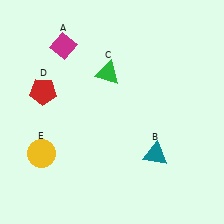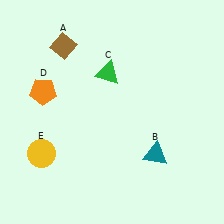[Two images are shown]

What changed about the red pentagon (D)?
In Image 1, D is red. In Image 2, it changed to orange.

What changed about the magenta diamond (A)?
In Image 1, A is magenta. In Image 2, it changed to brown.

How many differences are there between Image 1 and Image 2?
There are 2 differences between the two images.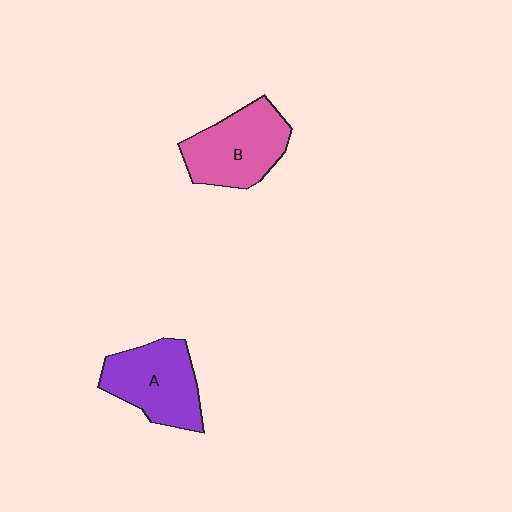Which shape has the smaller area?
Shape A (purple).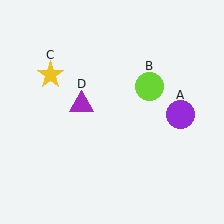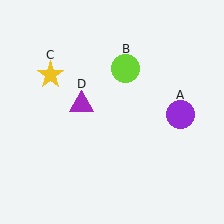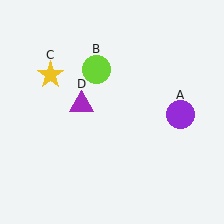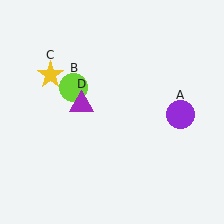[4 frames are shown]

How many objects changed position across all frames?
1 object changed position: lime circle (object B).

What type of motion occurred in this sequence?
The lime circle (object B) rotated counterclockwise around the center of the scene.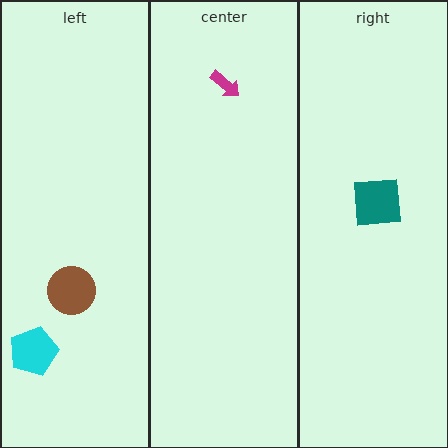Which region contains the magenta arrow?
The center region.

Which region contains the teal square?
The right region.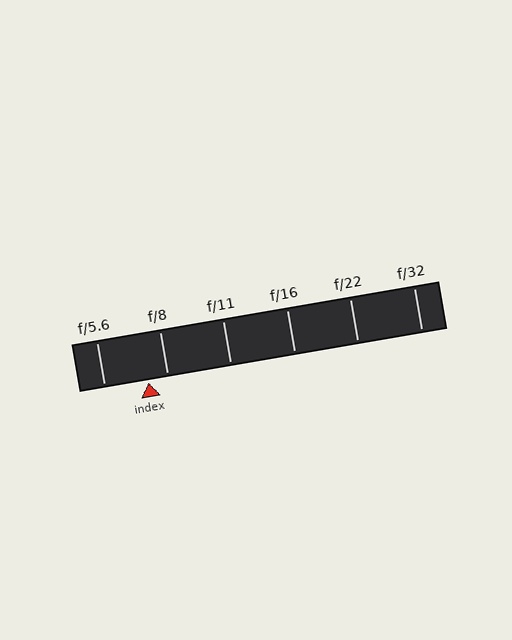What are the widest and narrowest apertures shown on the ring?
The widest aperture shown is f/5.6 and the narrowest is f/32.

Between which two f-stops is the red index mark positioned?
The index mark is between f/5.6 and f/8.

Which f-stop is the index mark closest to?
The index mark is closest to f/8.